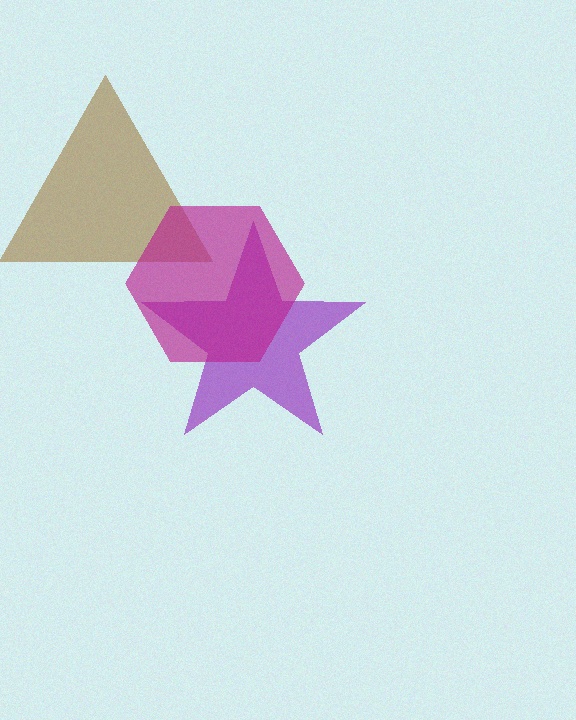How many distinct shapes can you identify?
There are 3 distinct shapes: a brown triangle, a purple star, a magenta hexagon.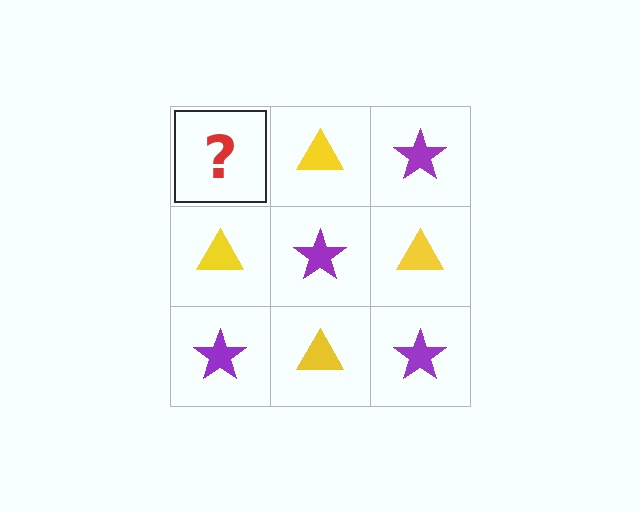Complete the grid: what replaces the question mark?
The question mark should be replaced with a purple star.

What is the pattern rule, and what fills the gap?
The rule is that it alternates purple star and yellow triangle in a checkerboard pattern. The gap should be filled with a purple star.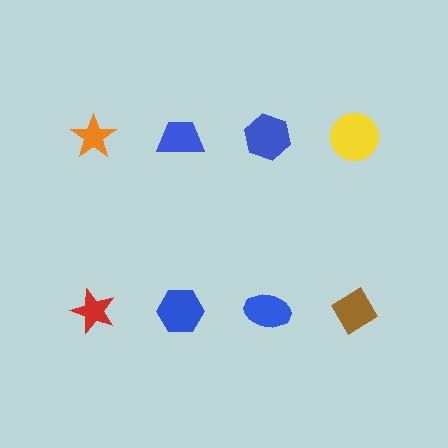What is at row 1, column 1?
An orange star.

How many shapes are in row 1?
4 shapes.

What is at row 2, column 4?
A brown diamond.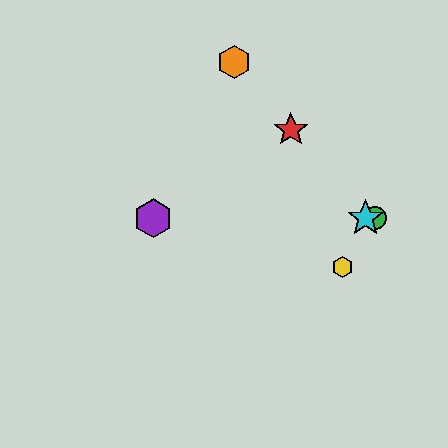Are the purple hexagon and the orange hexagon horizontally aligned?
No, the purple hexagon is at y≈218 and the orange hexagon is at y≈62.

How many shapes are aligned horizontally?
4 shapes (the blue circle, the green circle, the purple hexagon, the cyan star) are aligned horizontally.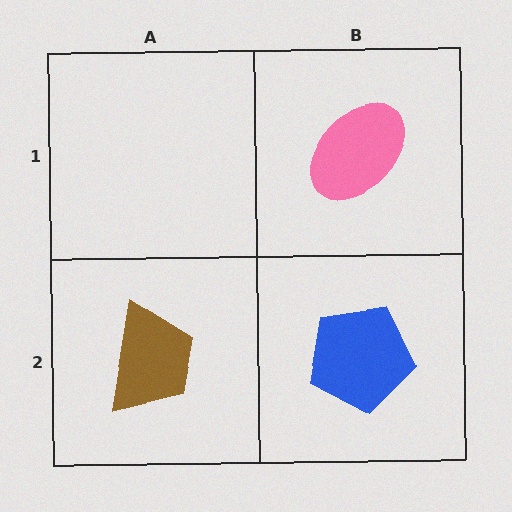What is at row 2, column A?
A brown trapezoid.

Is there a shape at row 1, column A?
No, that cell is empty.